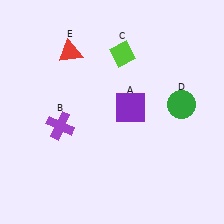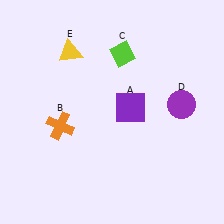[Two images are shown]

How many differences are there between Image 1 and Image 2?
There are 3 differences between the two images.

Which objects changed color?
B changed from purple to orange. D changed from green to purple. E changed from red to yellow.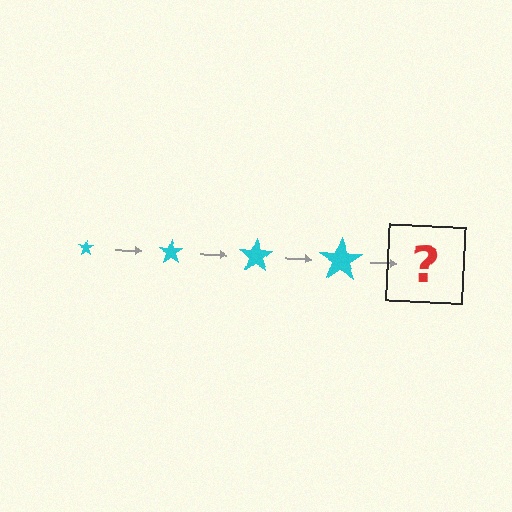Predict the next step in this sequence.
The next step is a cyan star, larger than the previous one.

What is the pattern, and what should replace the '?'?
The pattern is that the star gets progressively larger each step. The '?' should be a cyan star, larger than the previous one.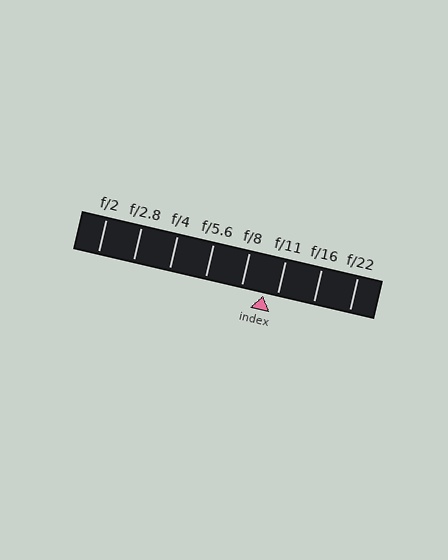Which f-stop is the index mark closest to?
The index mark is closest to f/11.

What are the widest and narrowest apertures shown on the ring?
The widest aperture shown is f/2 and the narrowest is f/22.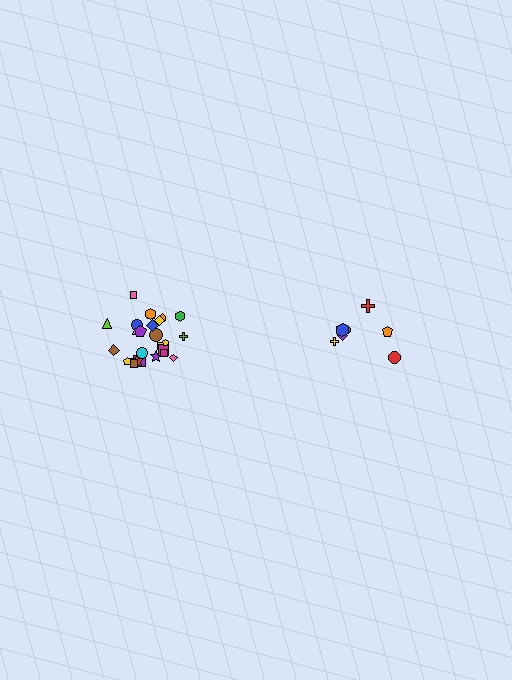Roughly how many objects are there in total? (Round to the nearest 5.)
Roughly 30 objects in total.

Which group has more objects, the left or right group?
The left group.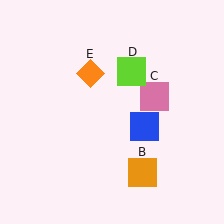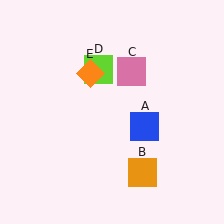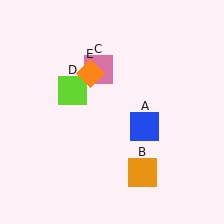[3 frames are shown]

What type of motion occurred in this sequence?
The pink square (object C), lime square (object D) rotated counterclockwise around the center of the scene.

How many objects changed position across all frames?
2 objects changed position: pink square (object C), lime square (object D).